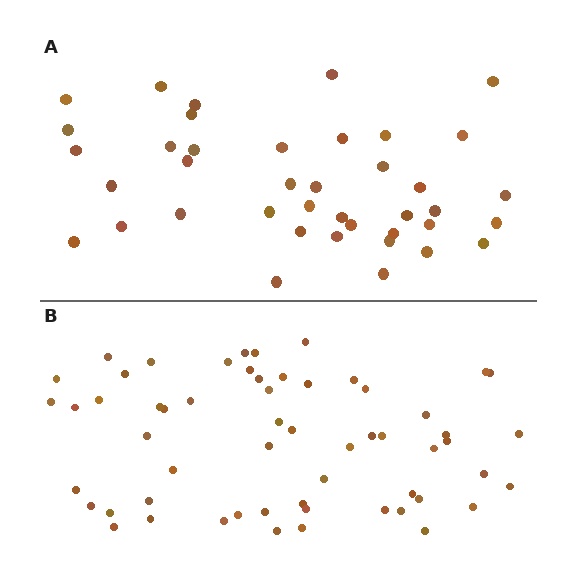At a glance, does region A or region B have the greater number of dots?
Region B (the bottom region) has more dots.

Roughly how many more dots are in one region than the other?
Region B has approximately 20 more dots than region A.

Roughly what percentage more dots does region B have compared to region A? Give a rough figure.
About 45% more.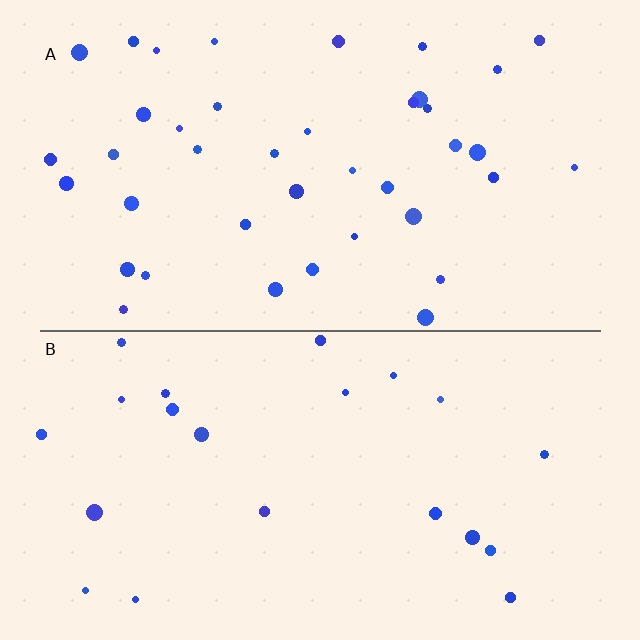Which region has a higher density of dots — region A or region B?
A (the top).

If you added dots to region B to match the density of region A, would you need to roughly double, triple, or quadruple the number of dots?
Approximately double.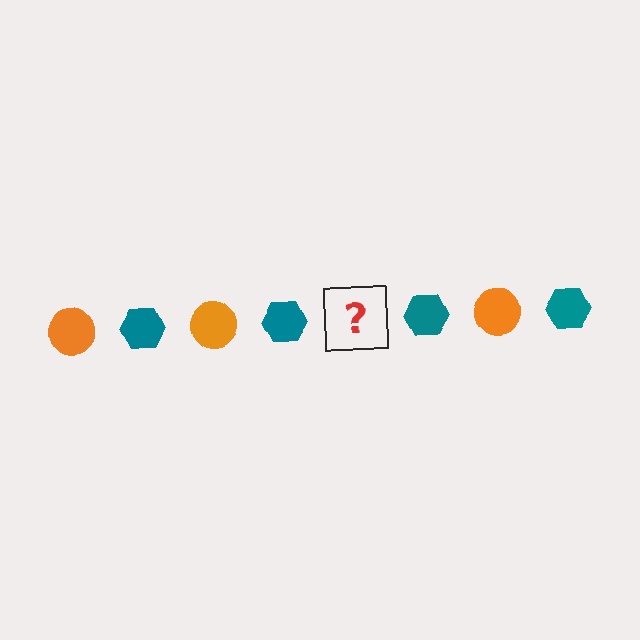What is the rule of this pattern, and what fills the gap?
The rule is that the pattern alternates between orange circle and teal hexagon. The gap should be filled with an orange circle.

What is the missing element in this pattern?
The missing element is an orange circle.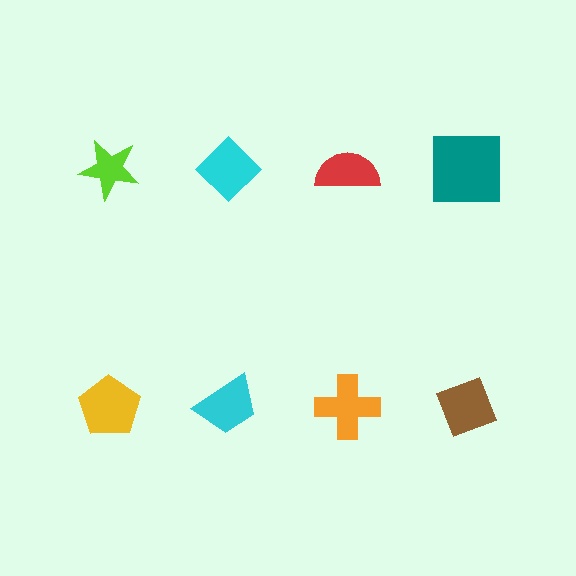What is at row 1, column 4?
A teal square.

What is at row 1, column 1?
A lime star.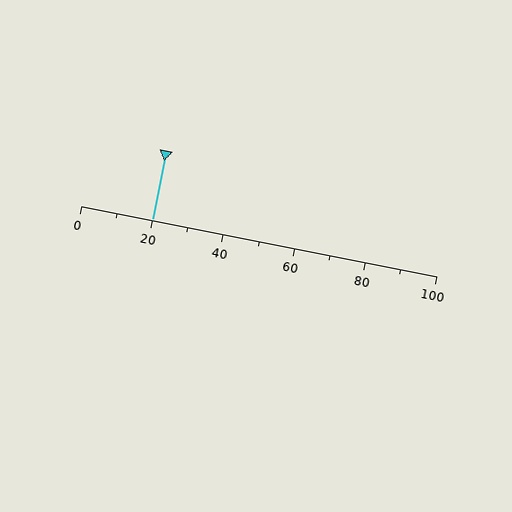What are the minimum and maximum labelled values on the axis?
The axis runs from 0 to 100.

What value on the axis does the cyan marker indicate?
The marker indicates approximately 20.